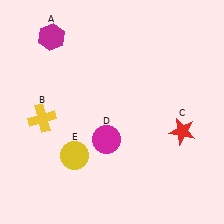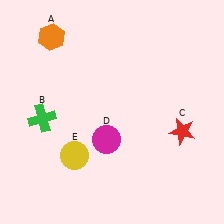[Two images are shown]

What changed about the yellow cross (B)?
In Image 1, B is yellow. In Image 2, it changed to green.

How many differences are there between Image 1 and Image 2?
There are 2 differences between the two images.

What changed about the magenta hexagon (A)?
In Image 1, A is magenta. In Image 2, it changed to orange.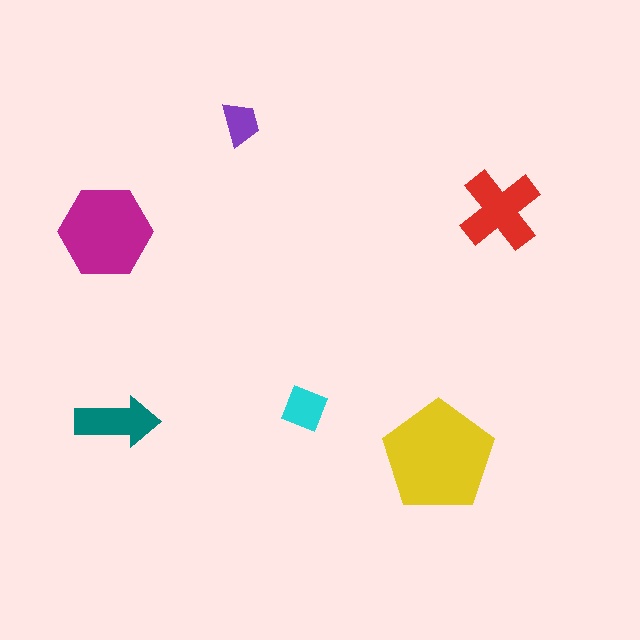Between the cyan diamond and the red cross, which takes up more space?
The red cross.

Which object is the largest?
The yellow pentagon.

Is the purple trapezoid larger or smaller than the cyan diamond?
Smaller.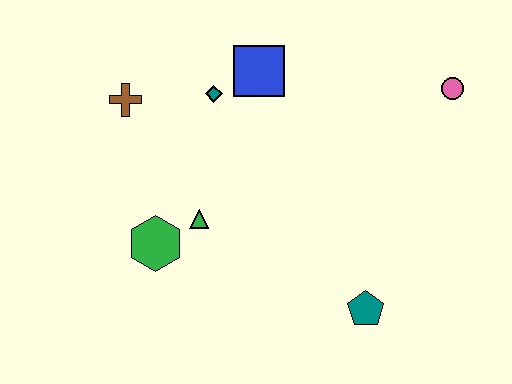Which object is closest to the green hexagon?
The green triangle is closest to the green hexagon.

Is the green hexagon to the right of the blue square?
No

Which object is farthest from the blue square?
The teal pentagon is farthest from the blue square.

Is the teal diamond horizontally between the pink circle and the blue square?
No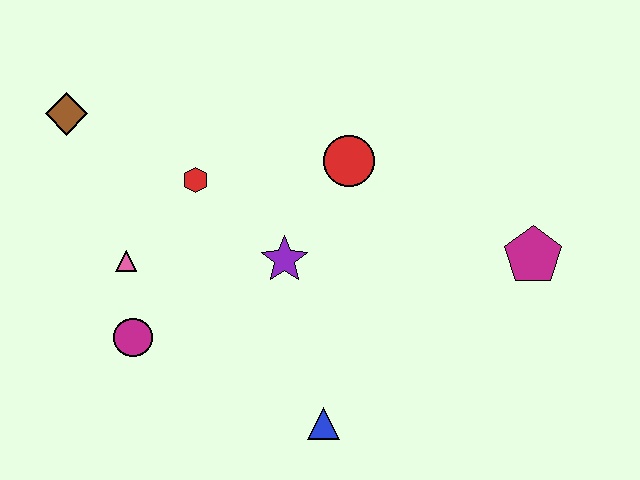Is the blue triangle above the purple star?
No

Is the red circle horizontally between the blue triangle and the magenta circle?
No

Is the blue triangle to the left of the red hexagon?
No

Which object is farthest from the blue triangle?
The brown diamond is farthest from the blue triangle.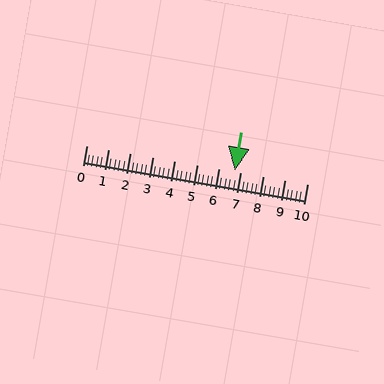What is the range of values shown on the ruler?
The ruler shows values from 0 to 10.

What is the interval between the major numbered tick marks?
The major tick marks are spaced 1 units apart.